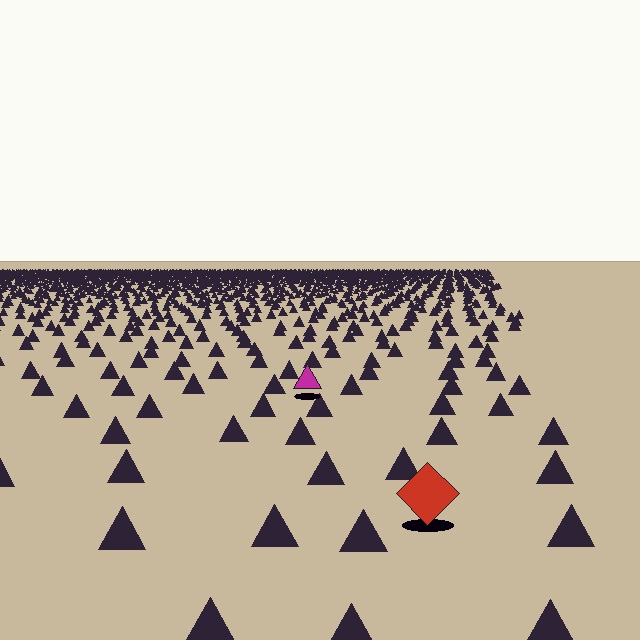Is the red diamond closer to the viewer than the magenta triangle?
Yes. The red diamond is closer — you can tell from the texture gradient: the ground texture is coarser near it.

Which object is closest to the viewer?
The red diamond is closest. The texture marks near it are larger and more spread out.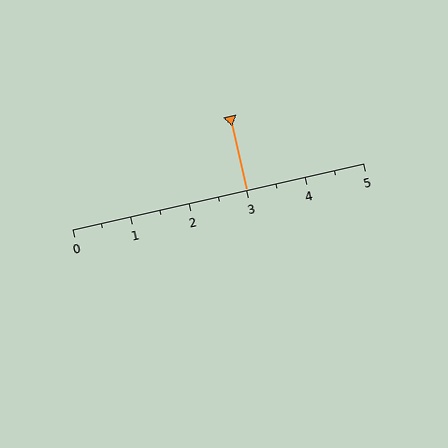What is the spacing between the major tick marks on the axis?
The major ticks are spaced 1 apart.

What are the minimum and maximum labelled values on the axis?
The axis runs from 0 to 5.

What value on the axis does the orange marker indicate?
The marker indicates approximately 3.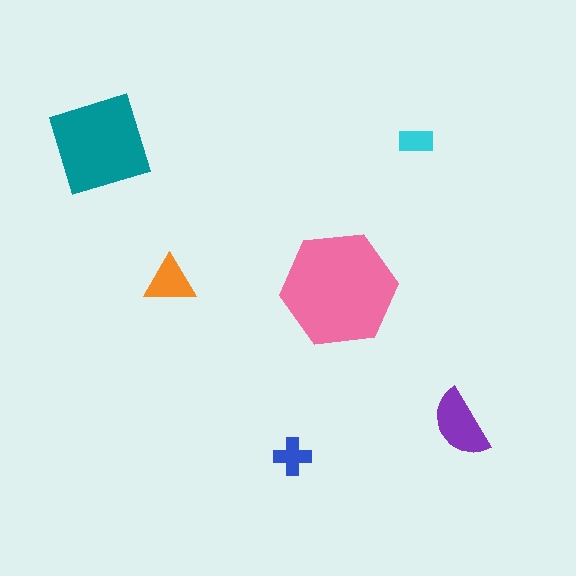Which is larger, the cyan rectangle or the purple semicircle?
The purple semicircle.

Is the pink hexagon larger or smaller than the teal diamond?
Larger.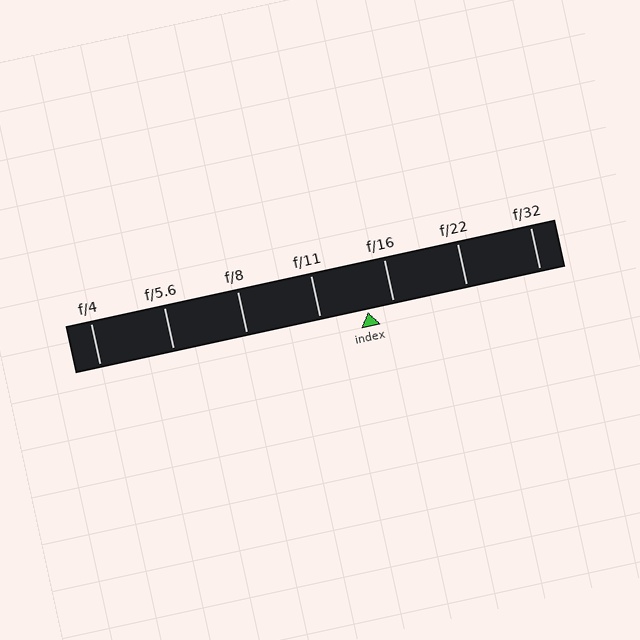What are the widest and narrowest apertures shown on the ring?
The widest aperture shown is f/4 and the narrowest is f/32.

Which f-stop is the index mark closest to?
The index mark is closest to f/16.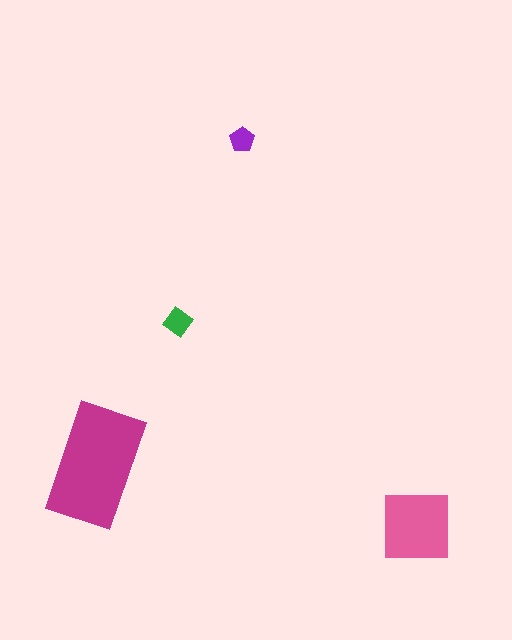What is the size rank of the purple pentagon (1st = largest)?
4th.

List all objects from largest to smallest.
The magenta rectangle, the pink square, the green diamond, the purple pentagon.